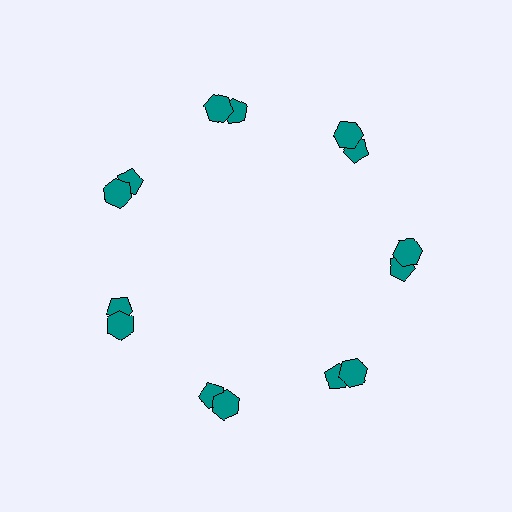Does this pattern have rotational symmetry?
Yes, this pattern has 7-fold rotational symmetry. It looks the same after rotating 51 degrees around the center.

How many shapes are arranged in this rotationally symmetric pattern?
There are 14 shapes, arranged in 7 groups of 2.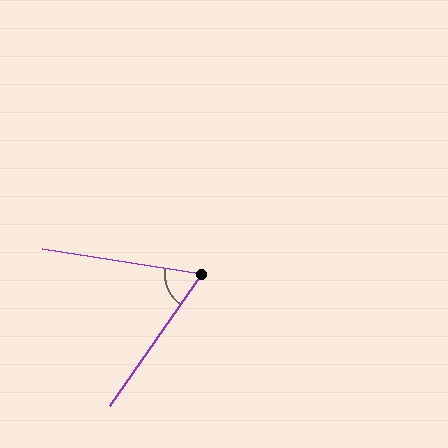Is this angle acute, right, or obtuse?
It is acute.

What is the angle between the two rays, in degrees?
Approximately 64 degrees.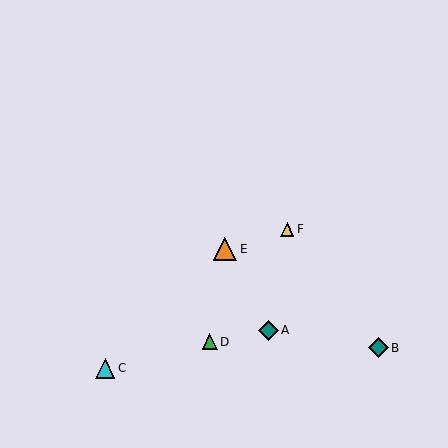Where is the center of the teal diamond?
The center of the teal diamond is at (269, 330).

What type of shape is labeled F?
Shape F is a yellow triangle.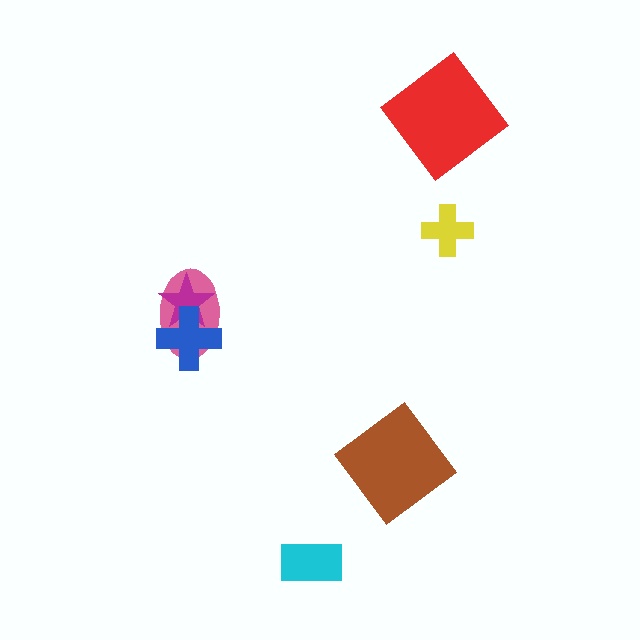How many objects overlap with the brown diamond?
0 objects overlap with the brown diamond.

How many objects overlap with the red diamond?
0 objects overlap with the red diamond.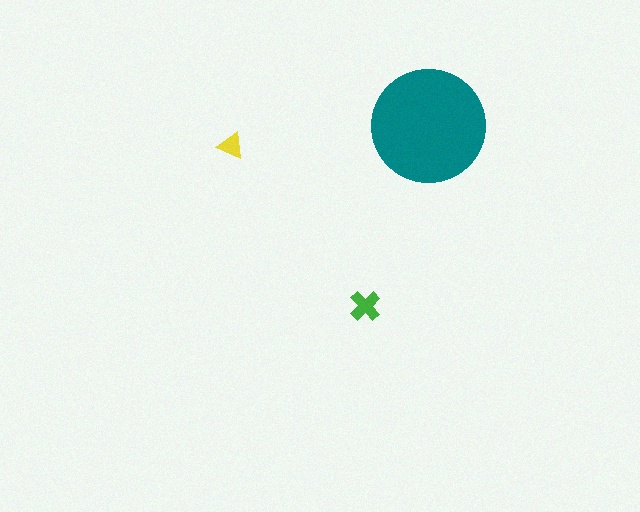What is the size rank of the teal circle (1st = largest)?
1st.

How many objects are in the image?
There are 3 objects in the image.